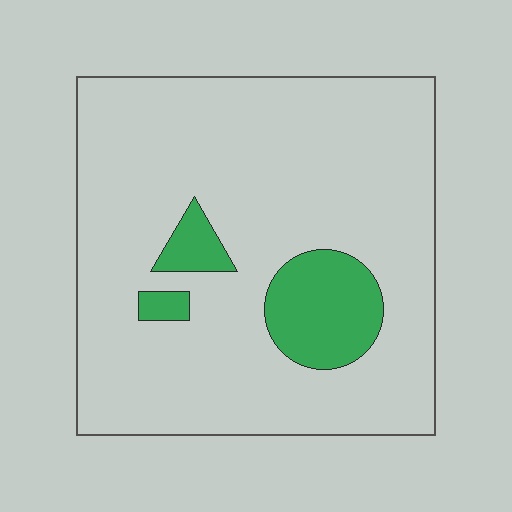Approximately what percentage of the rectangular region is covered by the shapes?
Approximately 15%.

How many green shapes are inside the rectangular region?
3.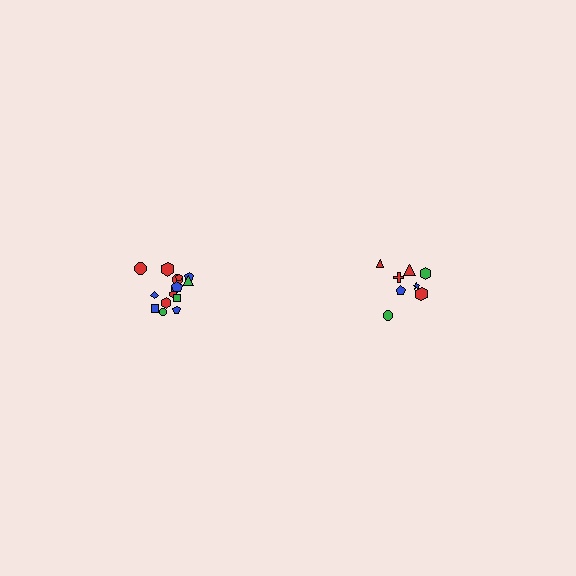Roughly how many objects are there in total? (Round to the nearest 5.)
Roughly 25 objects in total.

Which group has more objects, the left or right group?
The left group.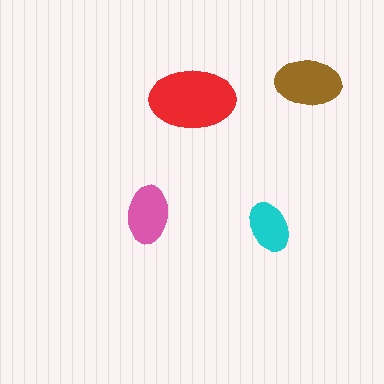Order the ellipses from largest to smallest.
the red one, the brown one, the pink one, the cyan one.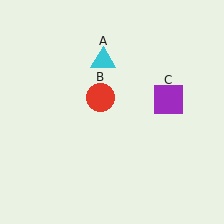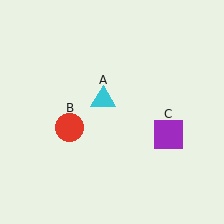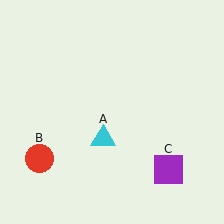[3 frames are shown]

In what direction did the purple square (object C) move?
The purple square (object C) moved down.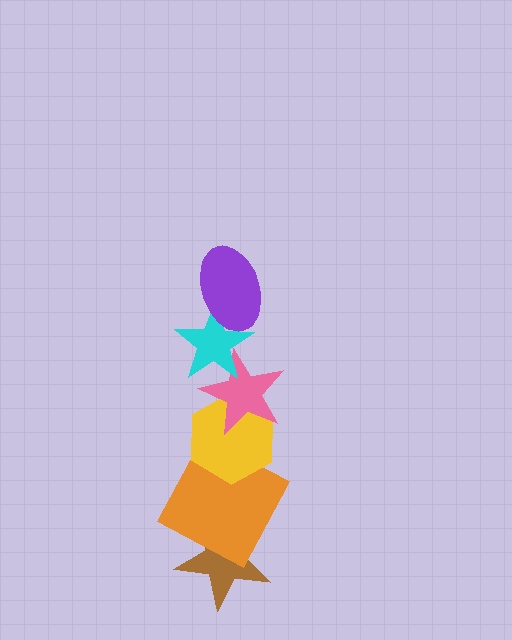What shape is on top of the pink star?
The cyan star is on top of the pink star.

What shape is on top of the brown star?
The orange square is on top of the brown star.